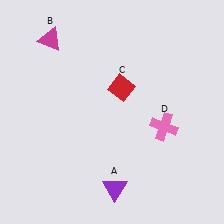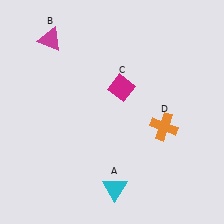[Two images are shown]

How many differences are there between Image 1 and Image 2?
There are 3 differences between the two images.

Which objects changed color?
A changed from purple to cyan. C changed from red to magenta. D changed from pink to orange.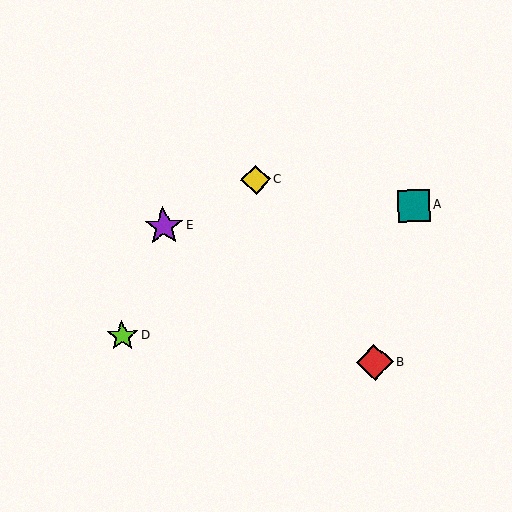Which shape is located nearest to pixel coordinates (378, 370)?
The red diamond (labeled B) at (375, 362) is nearest to that location.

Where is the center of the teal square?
The center of the teal square is at (414, 205).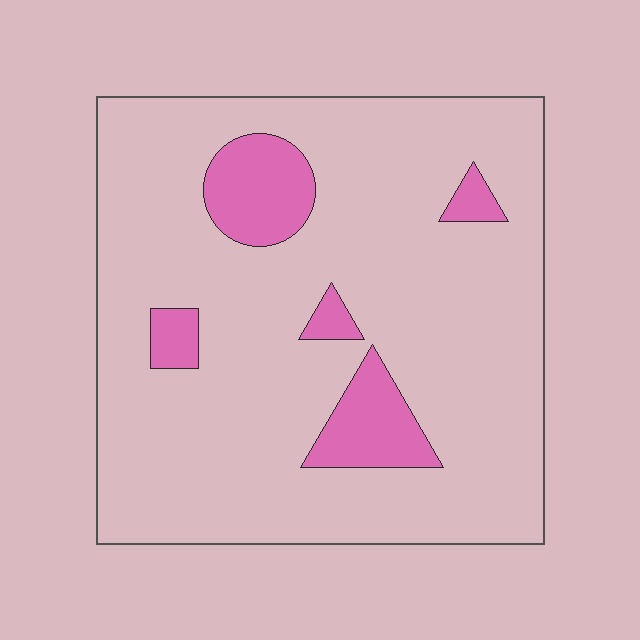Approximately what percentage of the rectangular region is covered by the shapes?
Approximately 15%.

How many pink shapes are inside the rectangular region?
5.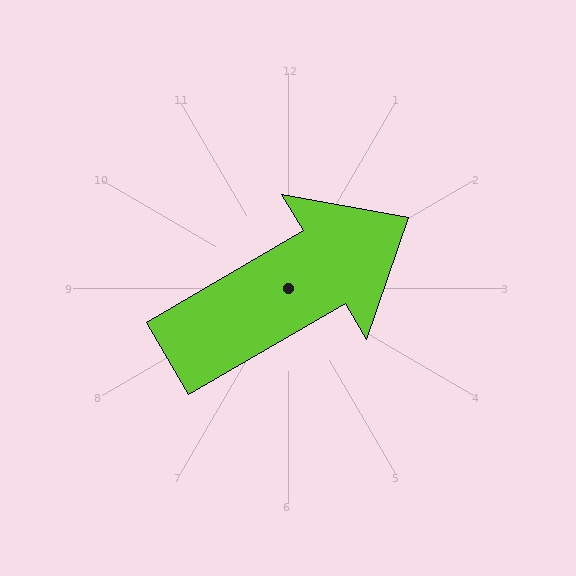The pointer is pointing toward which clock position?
Roughly 2 o'clock.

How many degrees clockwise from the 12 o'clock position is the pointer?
Approximately 60 degrees.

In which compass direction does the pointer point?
Northeast.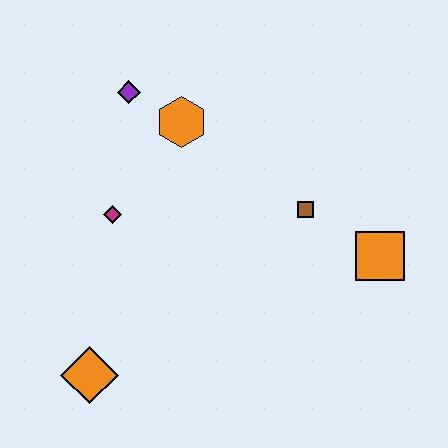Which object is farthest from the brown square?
The orange diamond is farthest from the brown square.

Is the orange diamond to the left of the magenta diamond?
Yes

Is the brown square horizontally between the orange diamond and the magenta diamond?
No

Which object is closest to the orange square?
The brown square is closest to the orange square.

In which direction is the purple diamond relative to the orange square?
The purple diamond is to the left of the orange square.